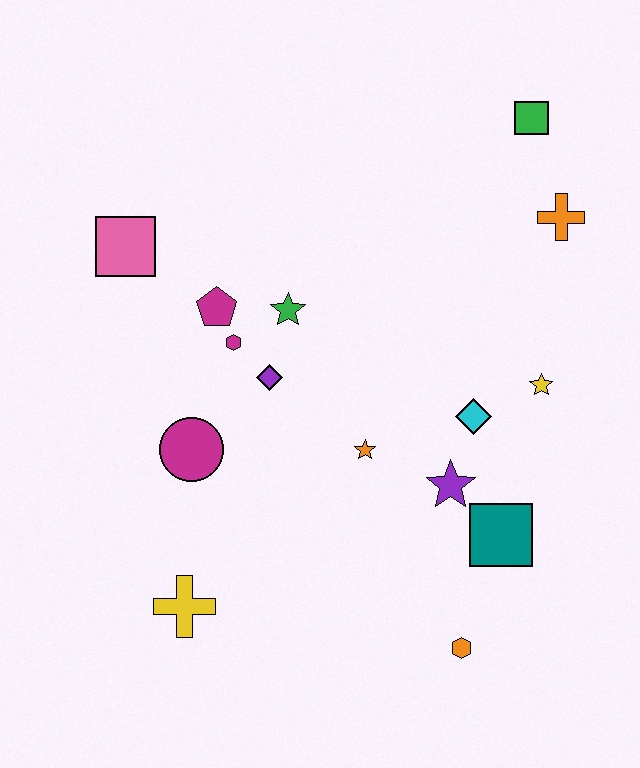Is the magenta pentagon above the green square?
No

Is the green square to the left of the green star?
No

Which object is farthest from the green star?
The orange hexagon is farthest from the green star.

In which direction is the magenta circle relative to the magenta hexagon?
The magenta circle is below the magenta hexagon.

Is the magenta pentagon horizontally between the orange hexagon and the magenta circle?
Yes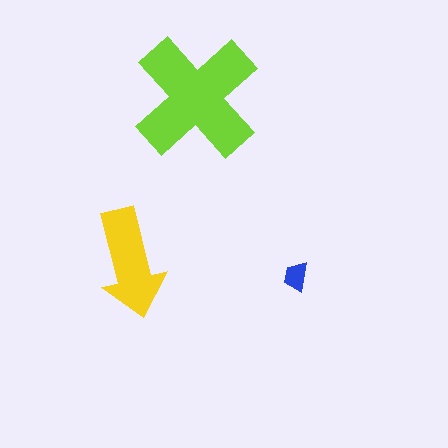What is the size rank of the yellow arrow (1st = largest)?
2nd.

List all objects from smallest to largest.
The blue trapezoid, the yellow arrow, the lime cross.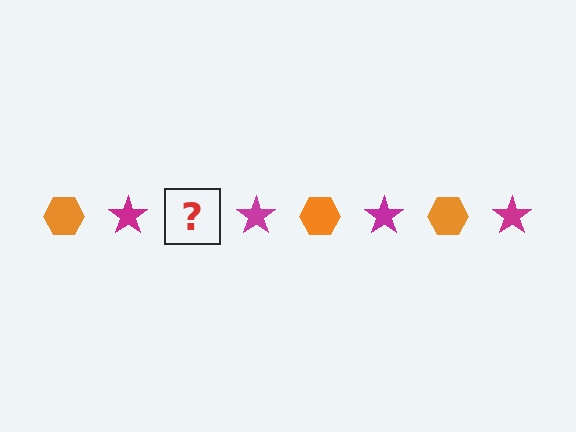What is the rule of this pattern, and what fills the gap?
The rule is that the pattern alternates between orange hexagon and magenta star. The gap should be filled with an orange hexagon.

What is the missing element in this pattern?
The missing element is an orange hexagon.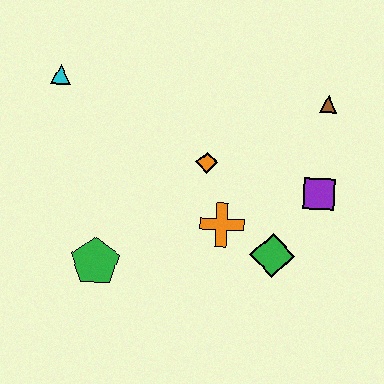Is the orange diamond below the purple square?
No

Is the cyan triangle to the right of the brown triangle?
No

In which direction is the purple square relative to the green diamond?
The purple square is above the green diamond.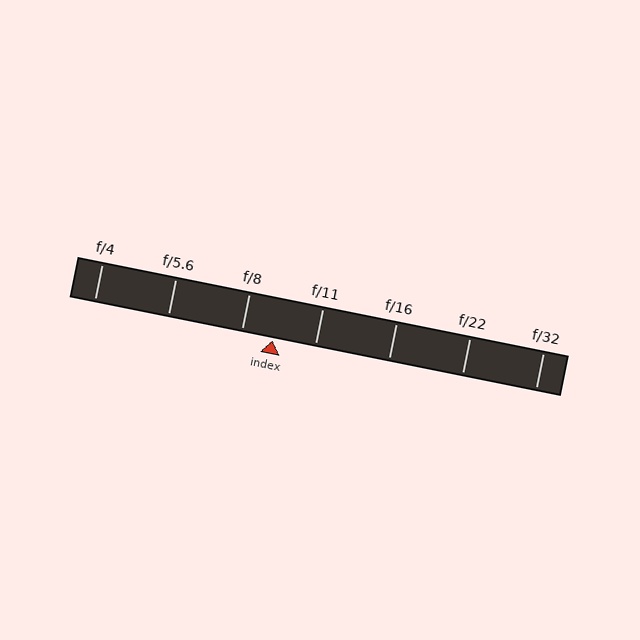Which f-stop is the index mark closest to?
The index mark is closest to f/8.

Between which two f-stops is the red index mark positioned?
The index mark is between f/8 and f/11.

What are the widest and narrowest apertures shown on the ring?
The widest aperture shown is f/4 and the narrowest is f/32.